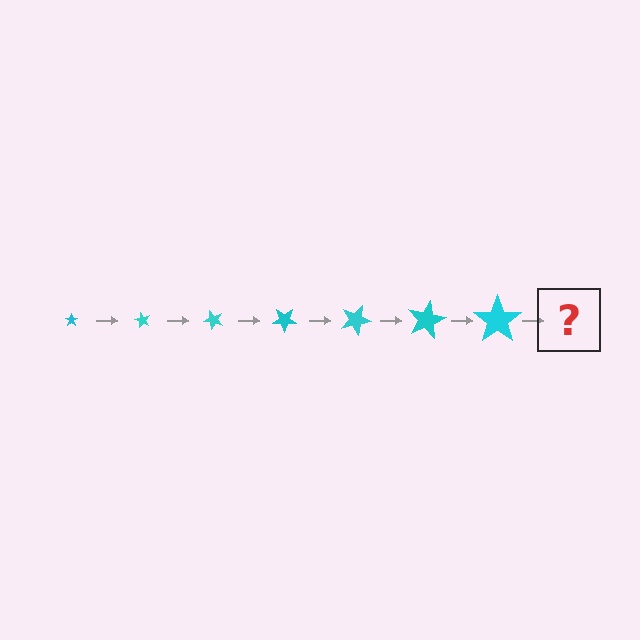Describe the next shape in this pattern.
It should be a star, larger than the previous one and rotated 420 degrees from the start.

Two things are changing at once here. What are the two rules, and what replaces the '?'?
The two rules are that the star grows larger each step and it rotates 60 degrees each step. The '?' should be a star, larger than the previous one and rotated 420 degrees from the start.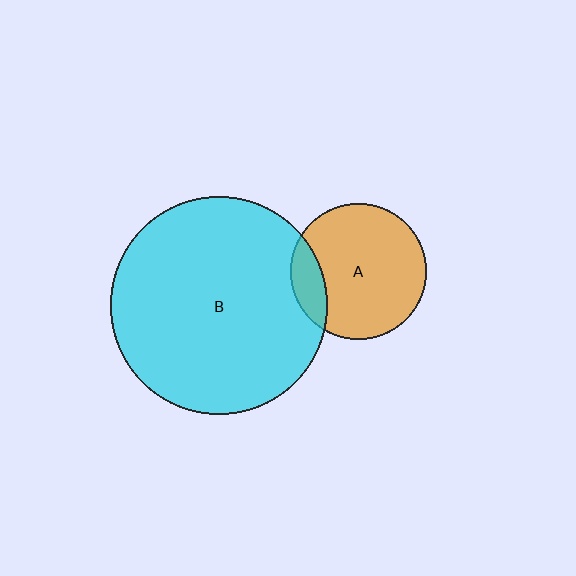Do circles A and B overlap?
Yes.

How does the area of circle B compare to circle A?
Approximately 2.6 times.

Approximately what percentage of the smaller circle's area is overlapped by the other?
Approximately 15%.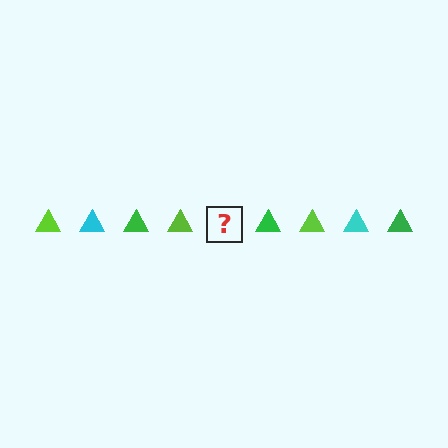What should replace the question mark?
The question mark should be replaced with a cyan triangle.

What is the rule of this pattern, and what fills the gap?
The rule is that the pattern cycles through lime, cyan, green triangles. The gap should be filled with a cyan triangle.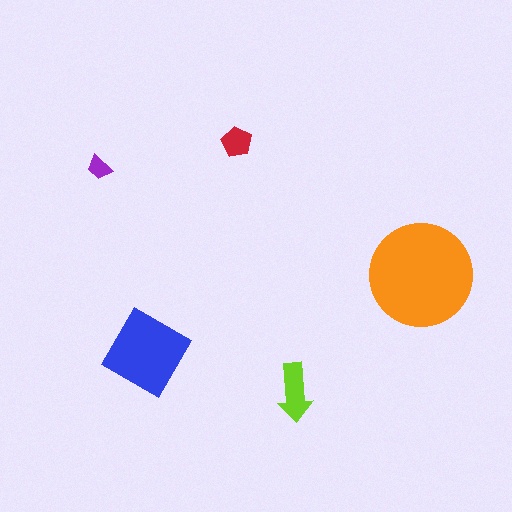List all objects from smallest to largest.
The purple trapezoid, the red pentagon, the lime arrow, the blue diamond, the orange circle.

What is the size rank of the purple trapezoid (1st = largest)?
5th.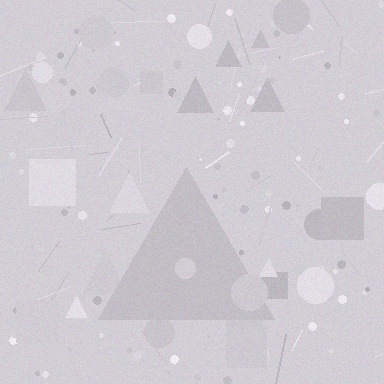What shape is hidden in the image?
A triangle is hidden in the image.